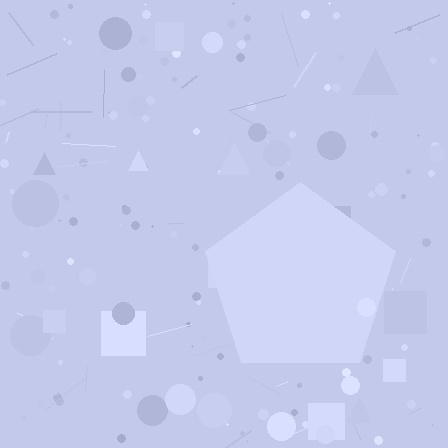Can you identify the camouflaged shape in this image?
The camouflaged shape is a pentagon.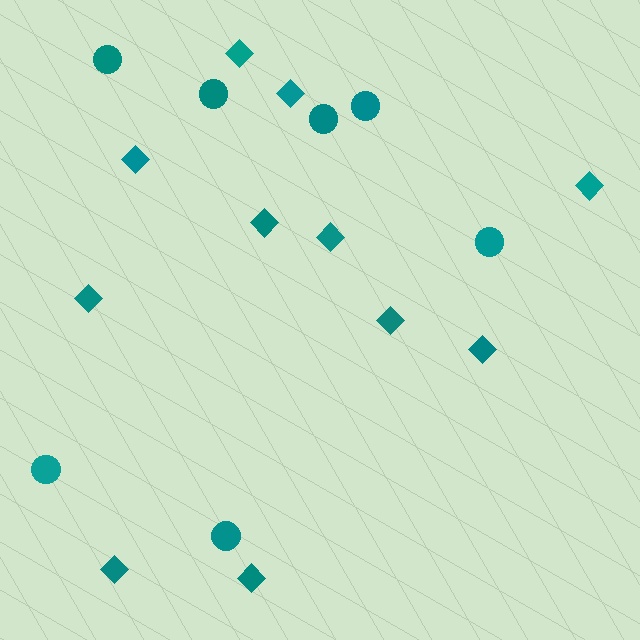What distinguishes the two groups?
There are 2 groups: one group of diamonds (11) and one group of circles (7).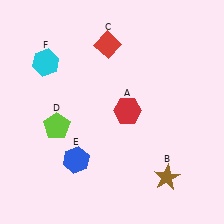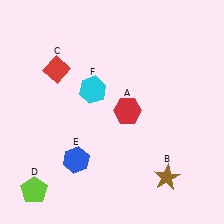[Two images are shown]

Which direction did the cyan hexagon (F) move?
The cyan hexagon (F) moved right.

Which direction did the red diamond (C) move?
The red diamond (C) moved left.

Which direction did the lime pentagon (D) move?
The lime pentagon (D) moved down.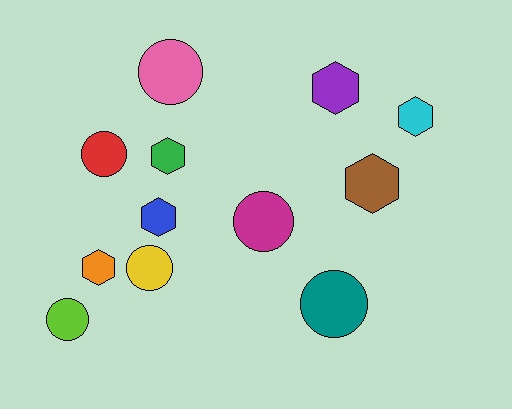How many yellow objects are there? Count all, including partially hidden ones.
There is 1 yellow object.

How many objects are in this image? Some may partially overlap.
There are 12 objects.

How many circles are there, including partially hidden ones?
There are 6 circles.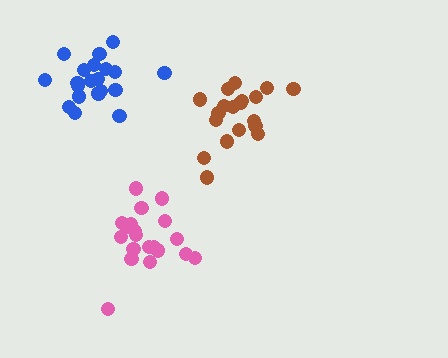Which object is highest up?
The blue cluster is topmost.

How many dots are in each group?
Group 1: 20 dots, Group 2: 20 dots, Group 3: 19 dots (59 total).